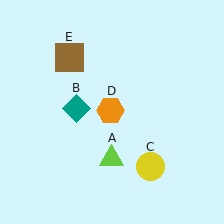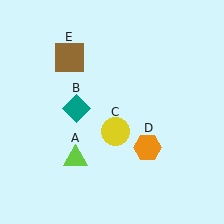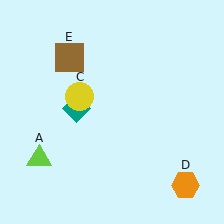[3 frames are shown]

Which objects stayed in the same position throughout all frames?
Teal diamond (object B) and brown square (object E) remained stationary.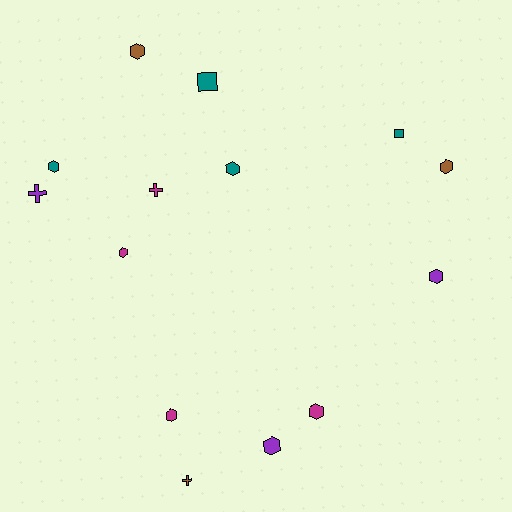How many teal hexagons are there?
There are 2 teal hexagons.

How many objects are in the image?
There are 14 objects.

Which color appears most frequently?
Magenta, with 4 objects.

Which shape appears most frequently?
Hexagon, with 9 objects.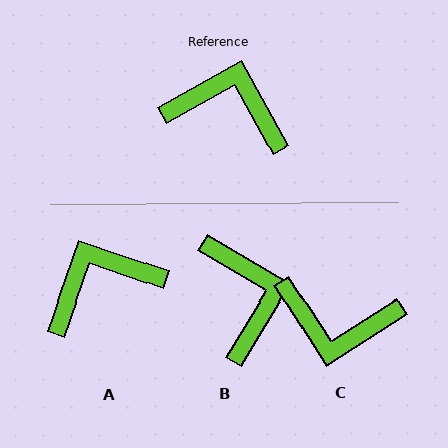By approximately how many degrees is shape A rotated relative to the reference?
Approximately 42 degrees counter-clockwise.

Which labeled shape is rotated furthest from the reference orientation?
C, about 176 degrees away.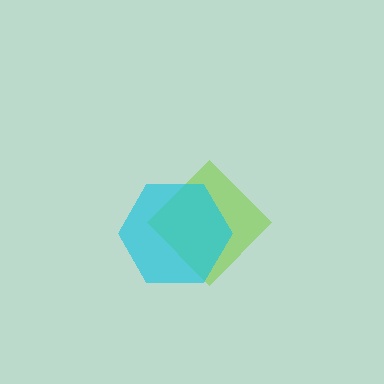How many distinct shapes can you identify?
There are 2 distinct shapes: a lime diamond, a cyan hexagon.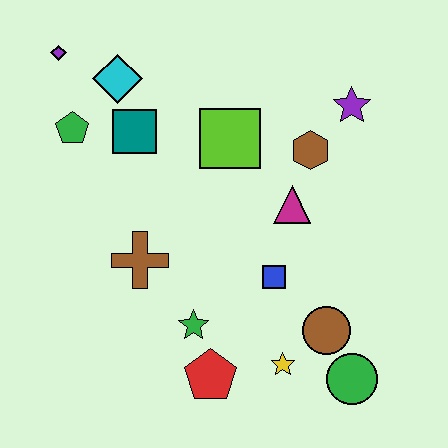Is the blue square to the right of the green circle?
No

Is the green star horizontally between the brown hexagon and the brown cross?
Yes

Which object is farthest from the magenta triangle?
The purple diamond is farthest from the magenta triangle.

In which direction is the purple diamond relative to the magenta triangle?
The purple diamond is to the left of the magenta triangle.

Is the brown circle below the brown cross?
Yes